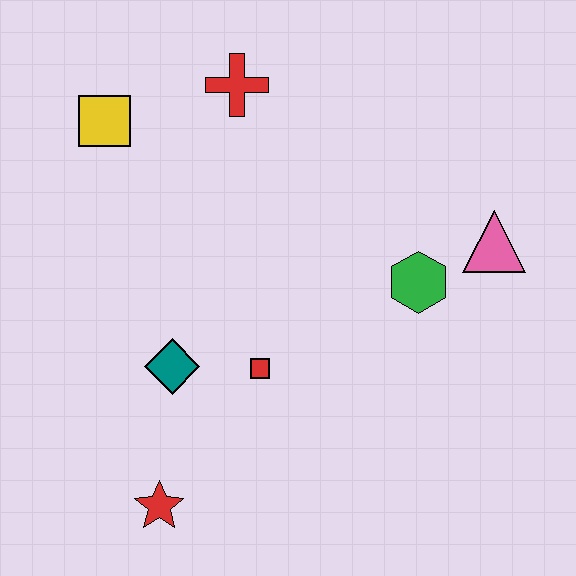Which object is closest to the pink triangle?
The green hexagon is closest to the pink triangle.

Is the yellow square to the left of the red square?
Yes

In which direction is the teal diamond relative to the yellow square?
The teal diamond is below the yellow square.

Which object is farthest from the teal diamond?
The pink triangle is farthest from the teal diamond.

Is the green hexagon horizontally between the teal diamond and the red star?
No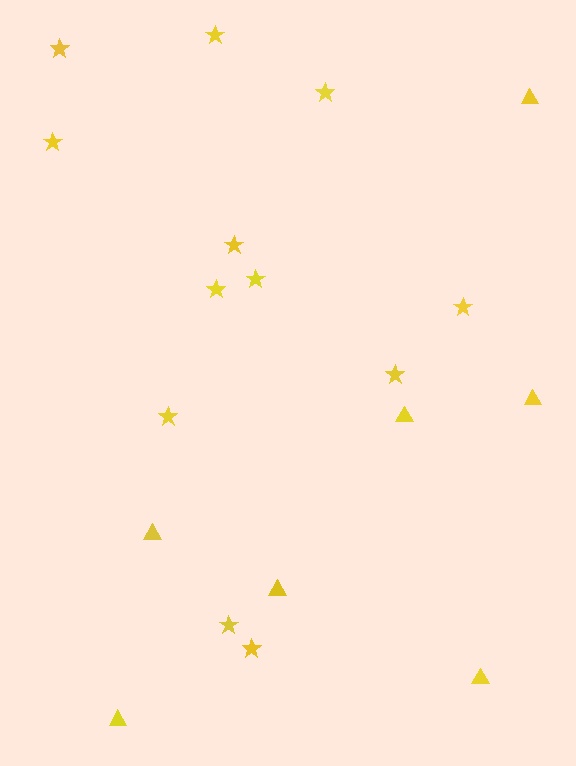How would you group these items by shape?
There are 2 groups: one group of triangles (7) and one group of stars (12).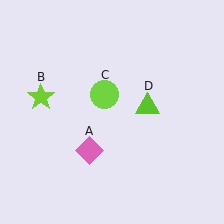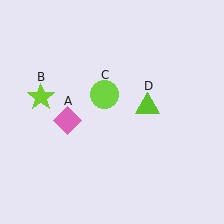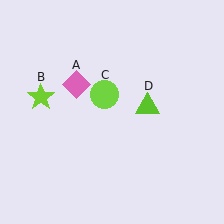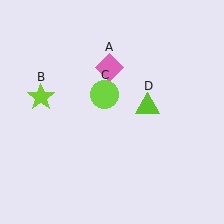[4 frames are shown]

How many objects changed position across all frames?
1 object changed position: pink diamond (object A).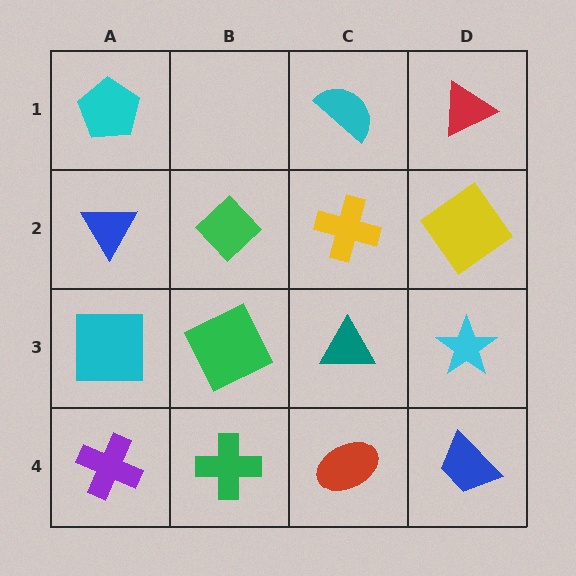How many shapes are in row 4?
4 shapes.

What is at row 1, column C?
A cyan semicircle.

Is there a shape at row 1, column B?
No, that cell is empty.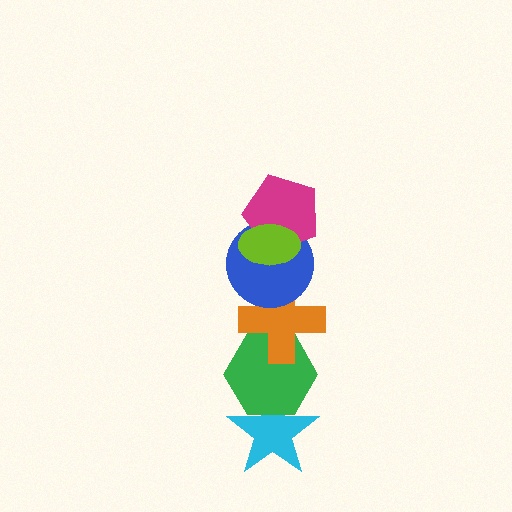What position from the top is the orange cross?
The orange cross is 4th from the top.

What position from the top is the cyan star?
The cyan star is 6th from the top.